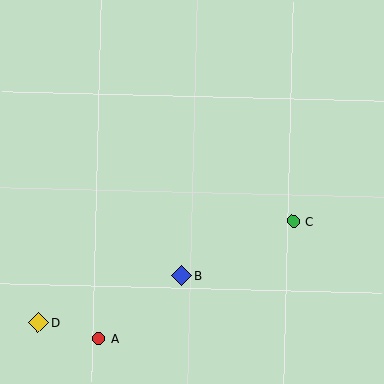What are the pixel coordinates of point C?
Point C is at (294, 221).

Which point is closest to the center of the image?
Point B at (182, 275) is closest to the center.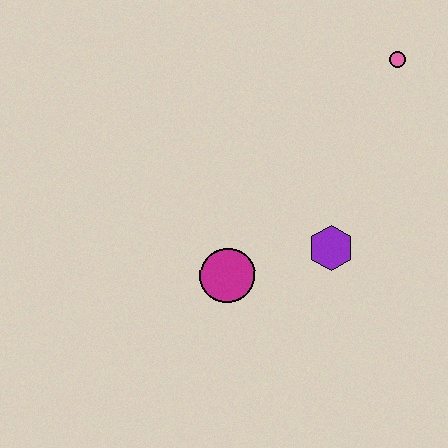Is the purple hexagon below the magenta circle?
No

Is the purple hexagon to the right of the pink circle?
No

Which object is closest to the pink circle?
The purple hexagon is closest to the pink circle.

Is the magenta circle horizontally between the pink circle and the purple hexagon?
No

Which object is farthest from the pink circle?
The magenta circle is farthest from the pink circle.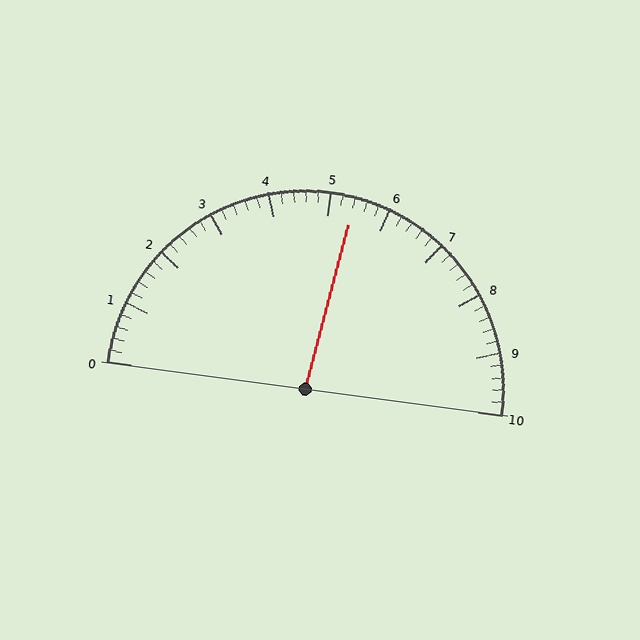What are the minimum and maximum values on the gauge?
The gauge ranges from 0 to 10.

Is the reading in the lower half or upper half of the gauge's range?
The reading is in the upper half of the range (0 to 10).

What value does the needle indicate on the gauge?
The needle indicates approximately 5.4.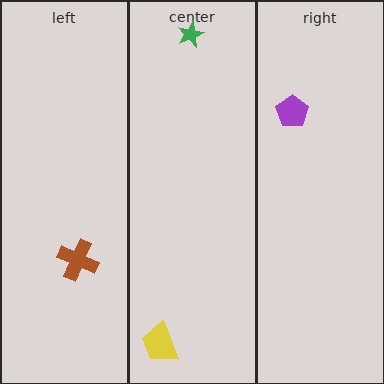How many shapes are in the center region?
2.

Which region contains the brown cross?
The left region.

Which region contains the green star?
The center region.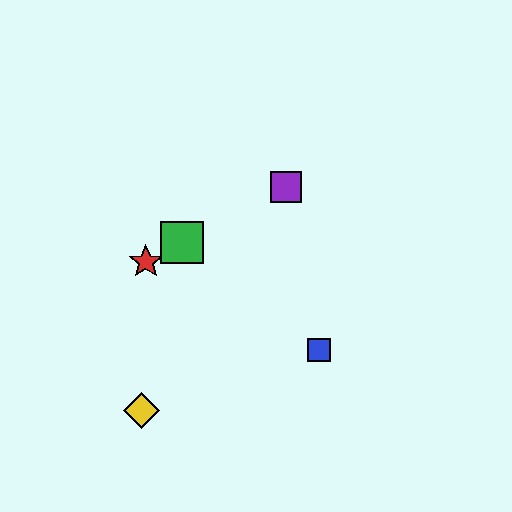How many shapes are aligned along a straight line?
3 shapes (the red star, the green square, the purple square) are aligned along a straight line.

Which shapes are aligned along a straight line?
The red star, the green square, the purple square are aligned along a straight line.